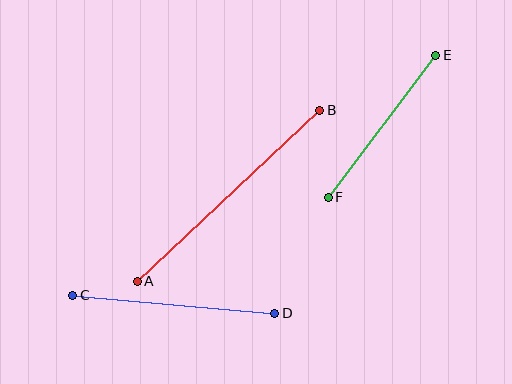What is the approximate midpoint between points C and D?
The midpoint is at approximately (174, 304) pixels.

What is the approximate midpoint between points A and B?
The midpoint is at approximately (229, 196) pixels.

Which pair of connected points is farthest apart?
Points A and B are farthest apart.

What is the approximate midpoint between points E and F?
The midpoint is at approximately (382, 126) pixels.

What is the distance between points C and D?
The distance is approximately 203 pixels.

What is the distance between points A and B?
The distance is approximately 250 pixels.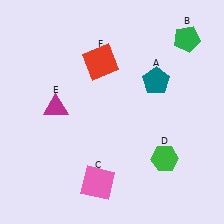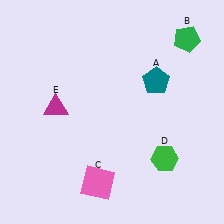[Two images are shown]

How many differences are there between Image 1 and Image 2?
There is 1 difference between the two images.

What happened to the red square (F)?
The red square (F) was removed in Image 2. It was in the top-left area of Image 1.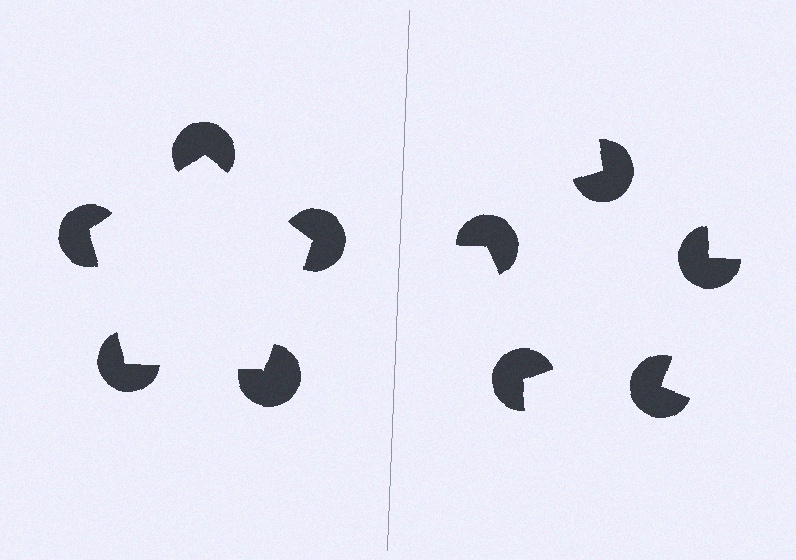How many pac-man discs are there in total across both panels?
10 — 5 on each side.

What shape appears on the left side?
An illusory pentagon.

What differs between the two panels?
The pac-man discs are positioned identically on both sides; only the wedge orientations differ. On the left they align to a pentagon; on the right they are misaligned.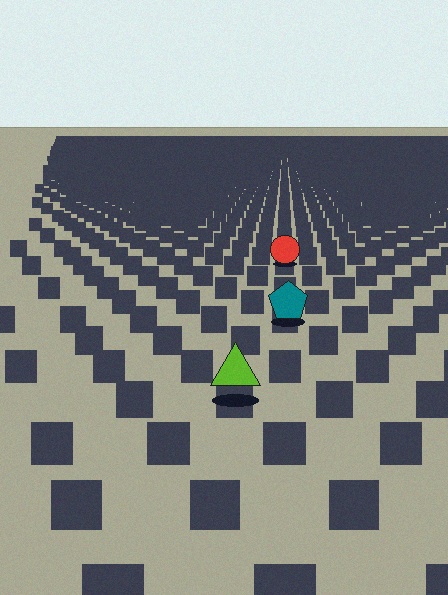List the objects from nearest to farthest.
From nearest to farthest: the lime triangle, the teal pentagon, the red circle.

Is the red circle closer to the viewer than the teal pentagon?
No. The teal pentagon is closer — you can tell from the texture gradient: the ground texture is coarser near it.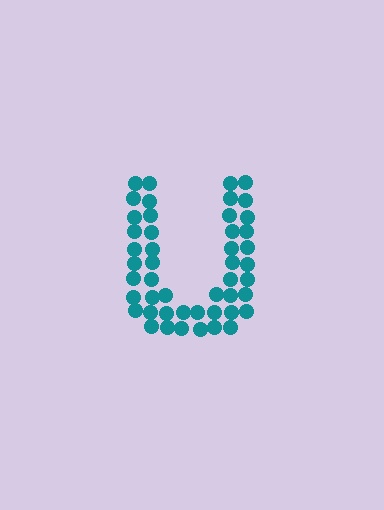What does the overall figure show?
The overall figure shows the letter U.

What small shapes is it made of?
It is made of small circles.